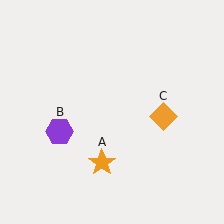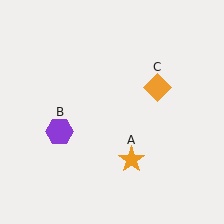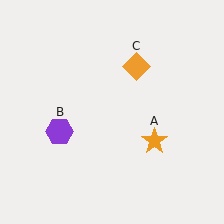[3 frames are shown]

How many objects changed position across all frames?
2 objects changed position: orange star (object A), orange diamond (object C).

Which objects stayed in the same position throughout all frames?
Purple hexagon (object B) remained stationary.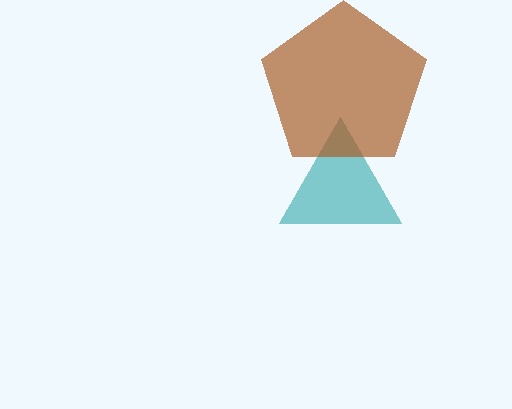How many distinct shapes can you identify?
There are 2 distinct shapes: a teal triangle, a brown pentagon.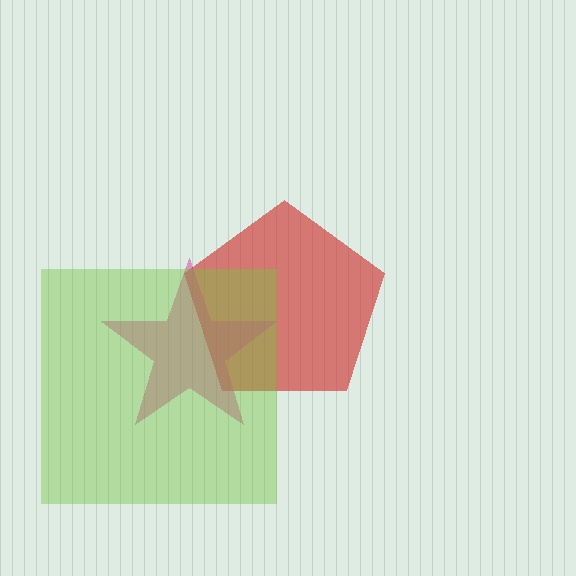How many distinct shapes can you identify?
There are 3 distinct shapes: a red pentagon, a magenta star, a lime square.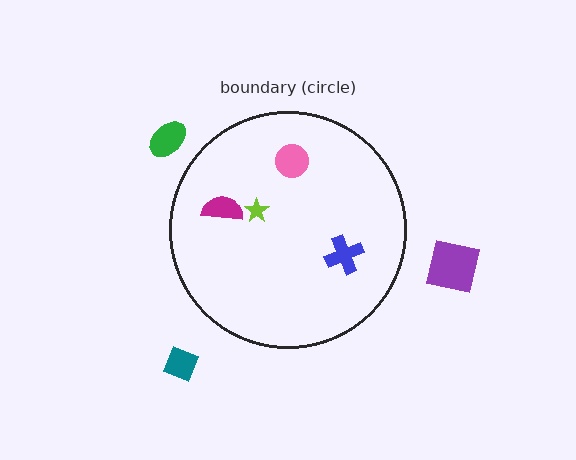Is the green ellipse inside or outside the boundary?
Outside.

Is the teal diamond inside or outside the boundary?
Outside.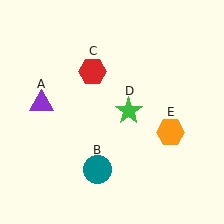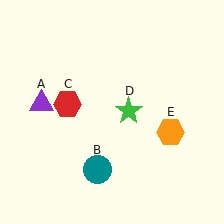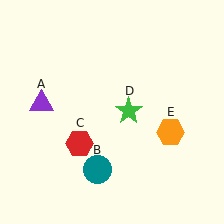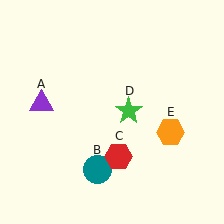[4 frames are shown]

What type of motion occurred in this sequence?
The red hexagon (object C) rotated counterclockwise around the center of the scene.